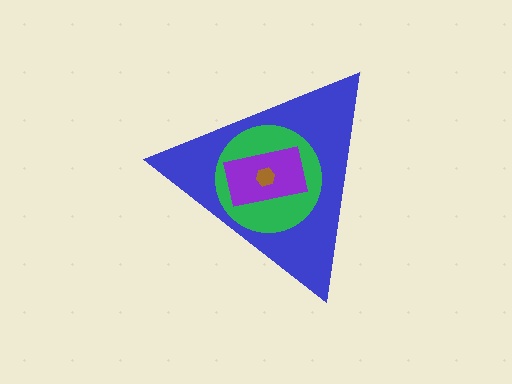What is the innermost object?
The brown hexagon.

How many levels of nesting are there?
4.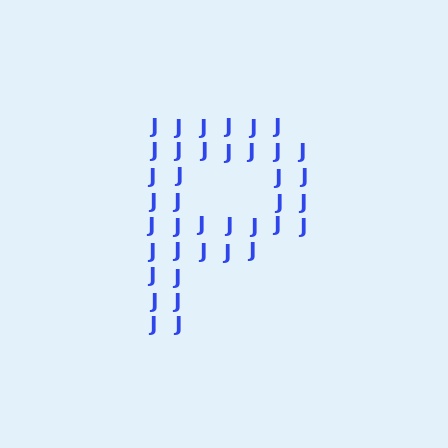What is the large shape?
The large shape is the letter P.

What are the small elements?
The small elements are letter J's.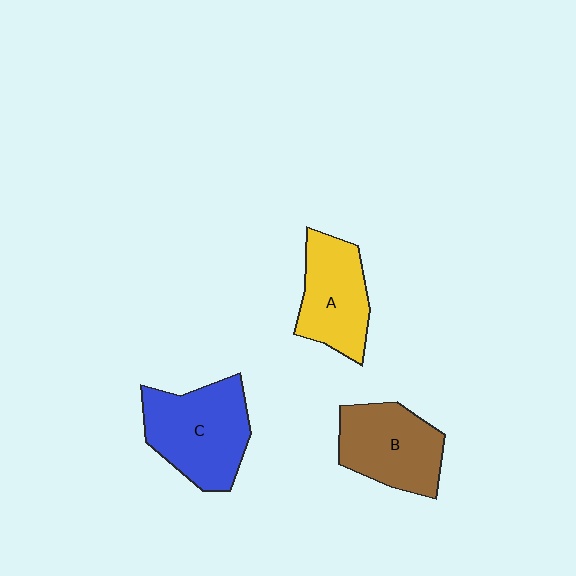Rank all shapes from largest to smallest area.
From largest to smallest: C (blue), B (brown), A (yellow).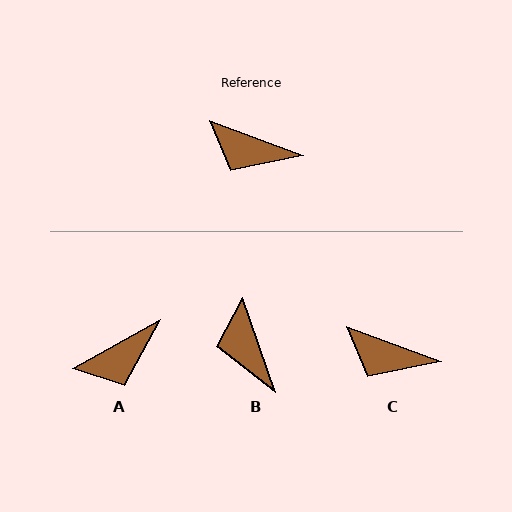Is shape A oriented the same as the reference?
No, it is off by about 49 degrees.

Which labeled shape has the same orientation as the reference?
C.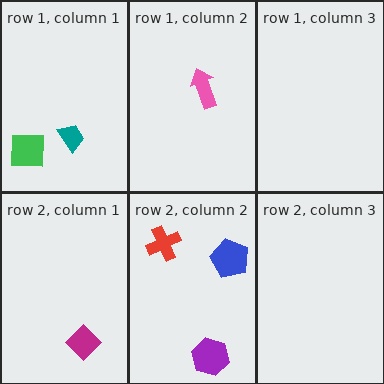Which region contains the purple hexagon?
The row 2, column 2 region.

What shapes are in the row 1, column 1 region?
The teal trapezoid, the green square.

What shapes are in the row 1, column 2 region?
The pink arrow.